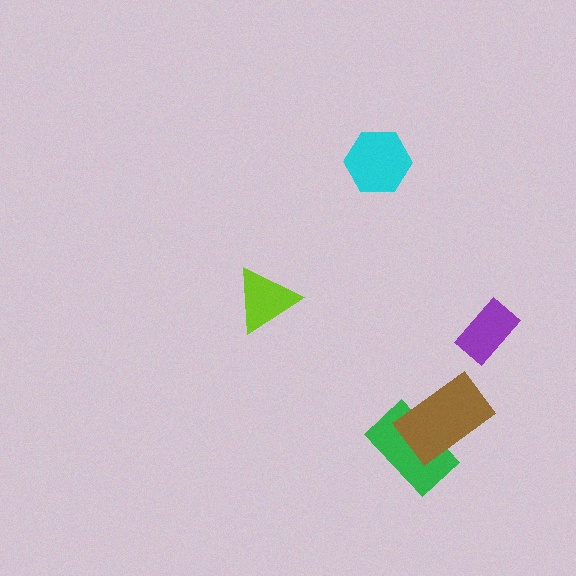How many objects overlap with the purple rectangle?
0 objects overlap with the purple rectangle.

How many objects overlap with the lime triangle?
0 objects overlap with the lime triangle.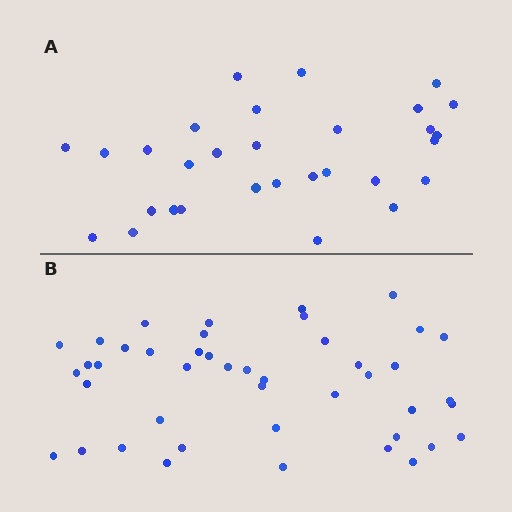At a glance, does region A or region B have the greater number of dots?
Region B (the bottom region) has more dots.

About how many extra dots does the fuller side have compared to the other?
Region B has approximately 15 more dots than region A.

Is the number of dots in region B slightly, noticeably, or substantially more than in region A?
Region B has substantially more. The ratio is roughly 1.5 to 1.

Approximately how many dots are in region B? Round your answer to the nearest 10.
About 40 dots. (The exact count is 44, which rounds to 40.)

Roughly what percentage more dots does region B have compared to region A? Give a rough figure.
About 45% more.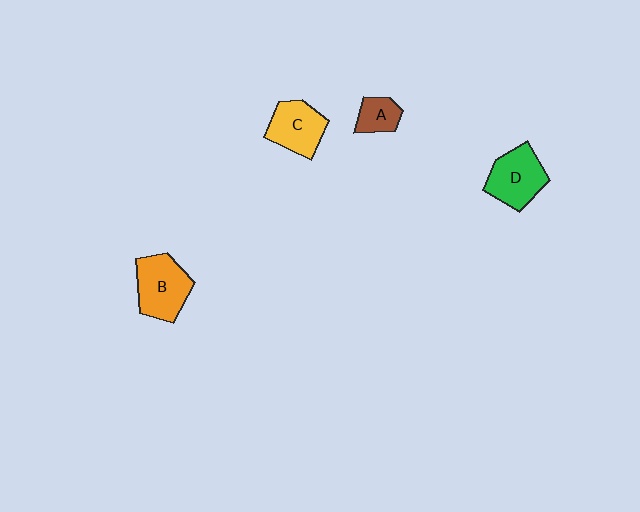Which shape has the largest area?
Shape B (orange).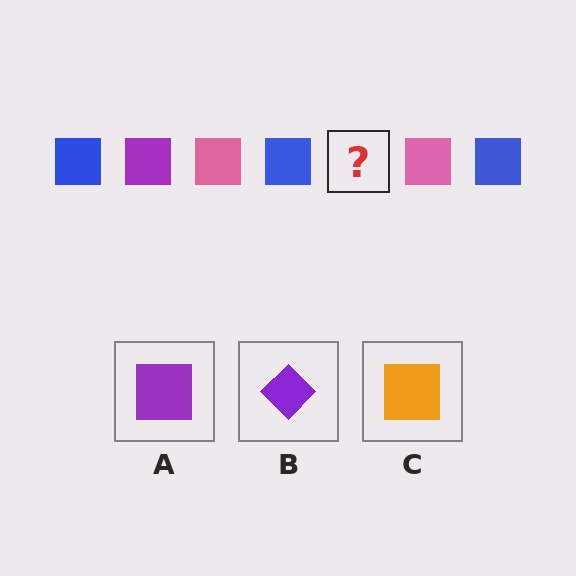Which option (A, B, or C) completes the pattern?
A.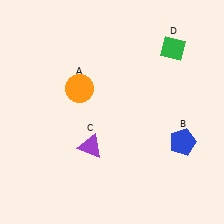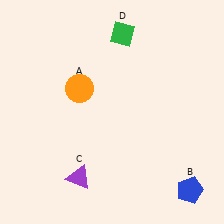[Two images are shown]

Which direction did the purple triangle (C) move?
The purple triangle (C) moved down.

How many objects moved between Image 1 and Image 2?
3 objects moved between the two images.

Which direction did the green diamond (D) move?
The green diamond (D) moved left.